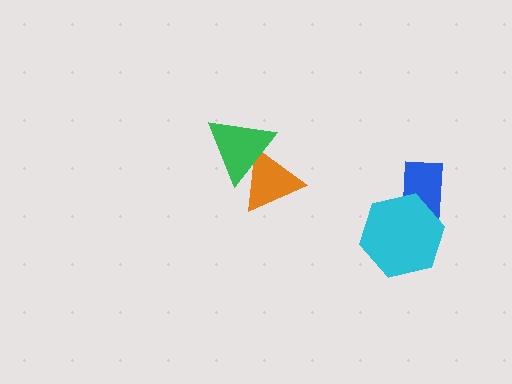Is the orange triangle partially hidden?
Yes, it is partially covered by another shape.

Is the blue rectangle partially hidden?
Yes, it is partially covered by another shape.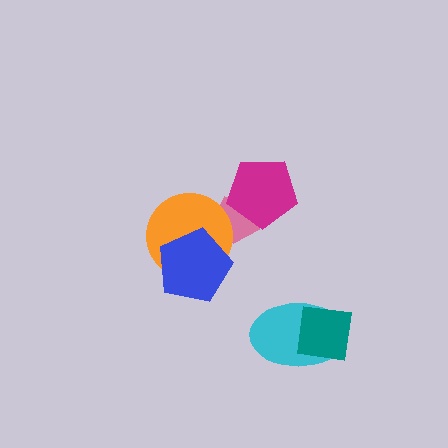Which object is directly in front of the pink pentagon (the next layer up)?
The orange circle is directly in front of the pink pentagon.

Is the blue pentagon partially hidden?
No, no other shape covers it.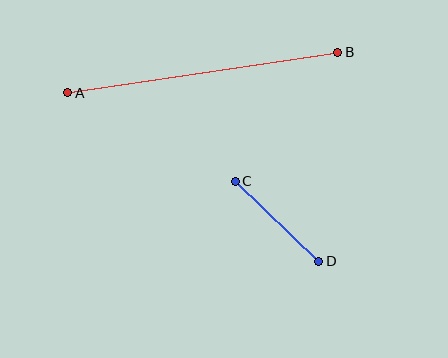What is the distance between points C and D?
The distance is approximately 116 pixels.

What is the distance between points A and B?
The distance is approximately 273 pixels.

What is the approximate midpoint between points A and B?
The midpoint is at approximately (203, 72) pixels.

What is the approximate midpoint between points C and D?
The midpoint is at approximately (277, 221) pixels.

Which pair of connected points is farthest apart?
Points A and B are farthest apart.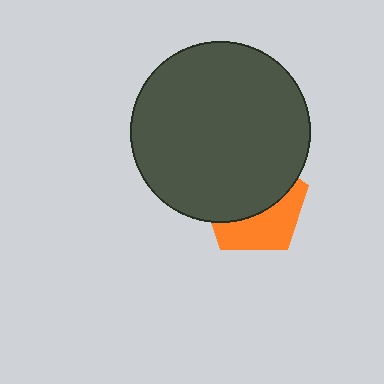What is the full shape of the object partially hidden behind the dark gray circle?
The partially hidden object is an orange pentagon.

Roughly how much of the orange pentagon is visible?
A small part of it is visible (roughly 41%).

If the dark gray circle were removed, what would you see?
You would see the complete orange pentagon.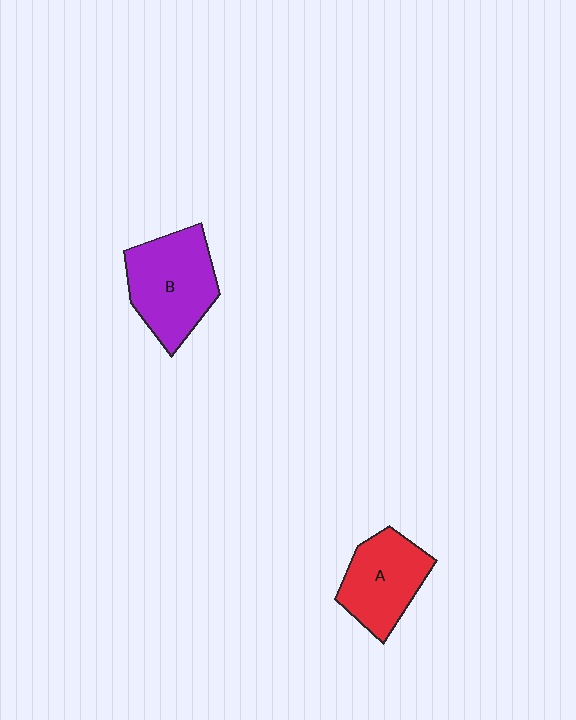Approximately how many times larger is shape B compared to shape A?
Approximately 1.2 times.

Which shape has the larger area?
Shape B (purple).